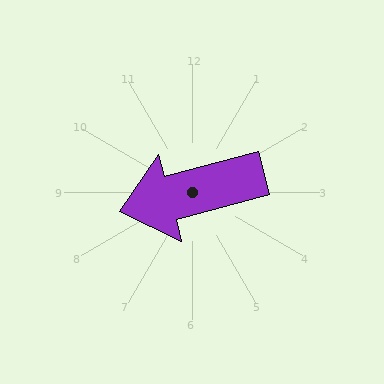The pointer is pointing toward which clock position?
Roughly 9 o'clock.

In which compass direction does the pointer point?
West.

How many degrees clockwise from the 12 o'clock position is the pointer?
Approximately 255 degrees.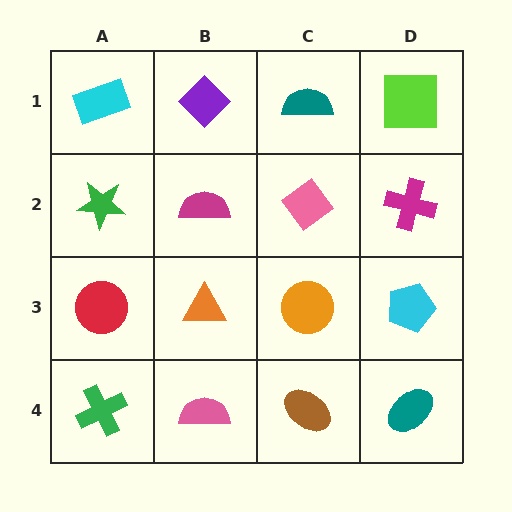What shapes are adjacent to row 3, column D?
A magenta cross (row 2, column D), a teal ellipse (row 4, column D), an orange circle (row 3, column C).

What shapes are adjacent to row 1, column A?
A green star (row 2, column A), a purple diamond (row 1, column B).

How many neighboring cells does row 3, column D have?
3.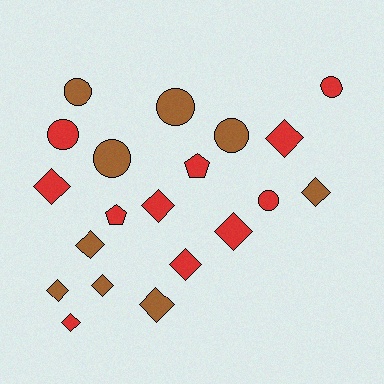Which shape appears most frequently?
Diamond, with 11 objects.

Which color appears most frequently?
Red, with 11 objects.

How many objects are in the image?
There are 20 objects.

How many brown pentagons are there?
There are no brown pentagons.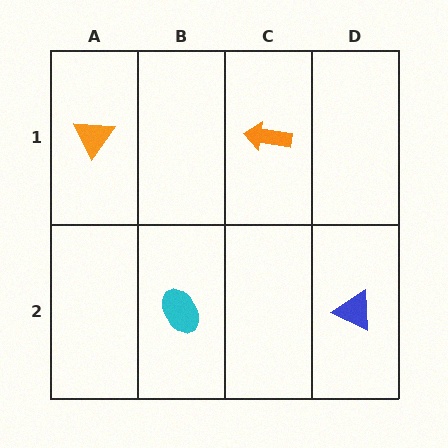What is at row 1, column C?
An orange arrow.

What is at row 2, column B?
A cyan ellipse.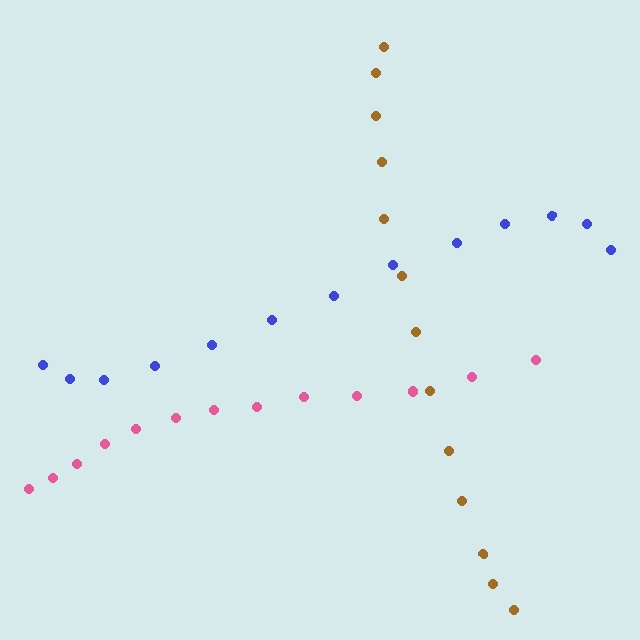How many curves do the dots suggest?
There are 3 distinct paths.